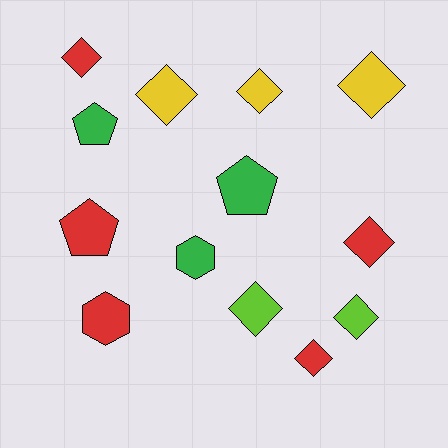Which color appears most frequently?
Red, with 5 objects.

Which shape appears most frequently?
Diamond, with 8 objects.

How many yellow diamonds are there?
There are 3 yellow diamonds.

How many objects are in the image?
There are 13 objects.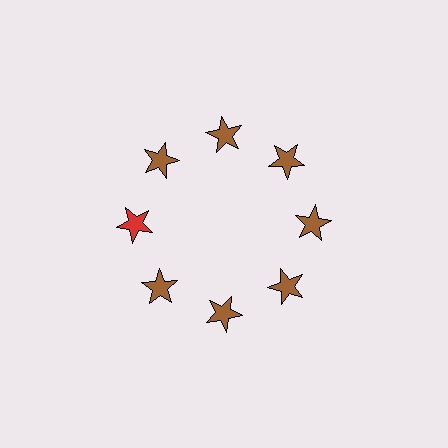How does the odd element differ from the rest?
It has a different color: red instead of brown.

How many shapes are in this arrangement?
There are 8 shapes arranged in a ring pattern.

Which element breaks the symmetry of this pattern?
The red star at roughly the 9 o'clock position breaks the symmetry. All other shapes are brown stars.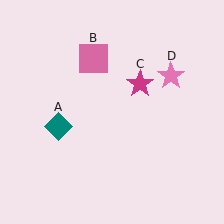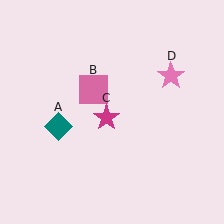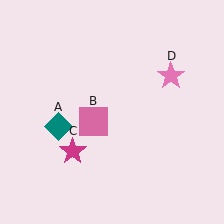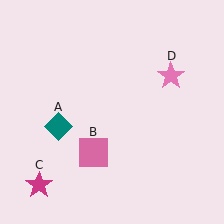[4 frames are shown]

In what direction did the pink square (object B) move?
The pink square (object B) moved down.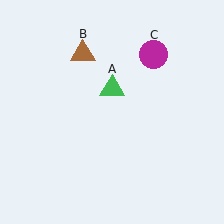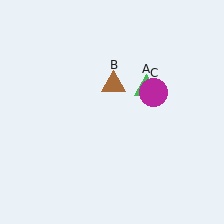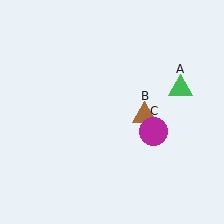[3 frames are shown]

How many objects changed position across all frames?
3 objects changed position: green triangle (object A), brown triangle (object B), magenta circle (object C).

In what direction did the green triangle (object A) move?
The green triangle (object A) moved right.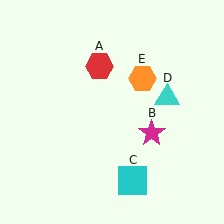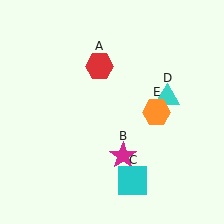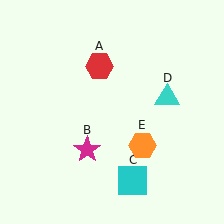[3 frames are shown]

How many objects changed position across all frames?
2 objects changed position: magenta star (object B), orange hexagon (object E).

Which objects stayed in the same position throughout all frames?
Red hexagon (object A) and cyan square (object C) and cyan triangle (object D) remained stationary.